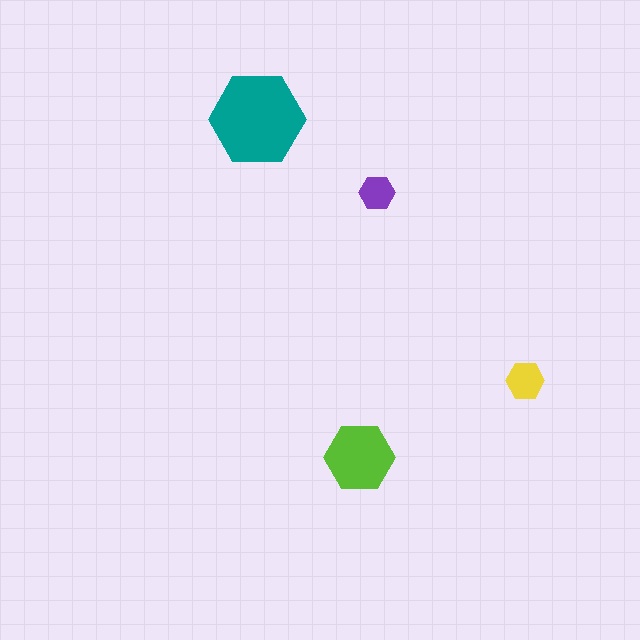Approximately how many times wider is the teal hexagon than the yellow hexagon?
About 2.5 times wider.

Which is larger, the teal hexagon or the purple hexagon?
The teal one.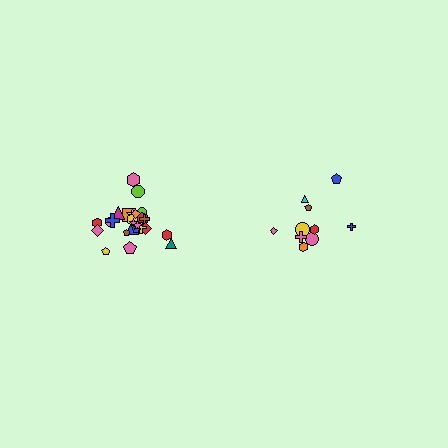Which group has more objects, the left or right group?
The left group.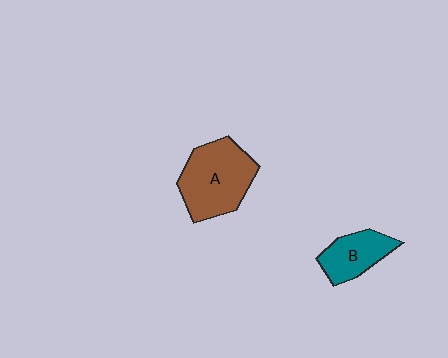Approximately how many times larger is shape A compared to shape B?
Approximately 1.7 times.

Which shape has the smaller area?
Shape B (teal).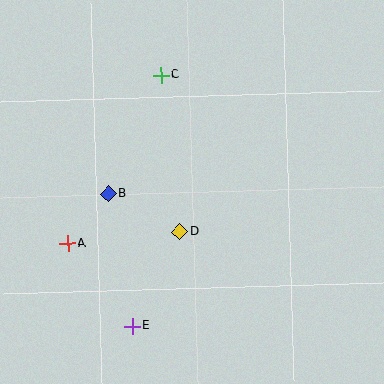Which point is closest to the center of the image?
Point D at (180, 232) is closest to the center.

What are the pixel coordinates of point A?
Point A is at (68, 244).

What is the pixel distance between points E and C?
The distance between E and C is 253 pixels.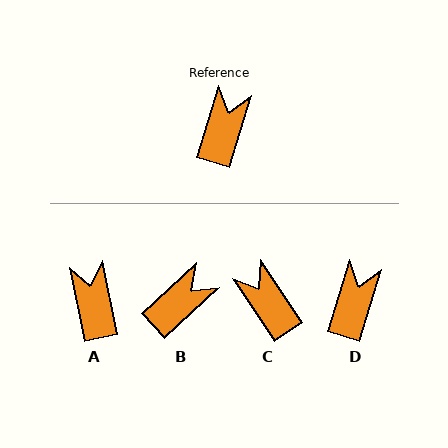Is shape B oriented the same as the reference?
No, it is off by about 30 degrees.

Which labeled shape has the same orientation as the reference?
D.